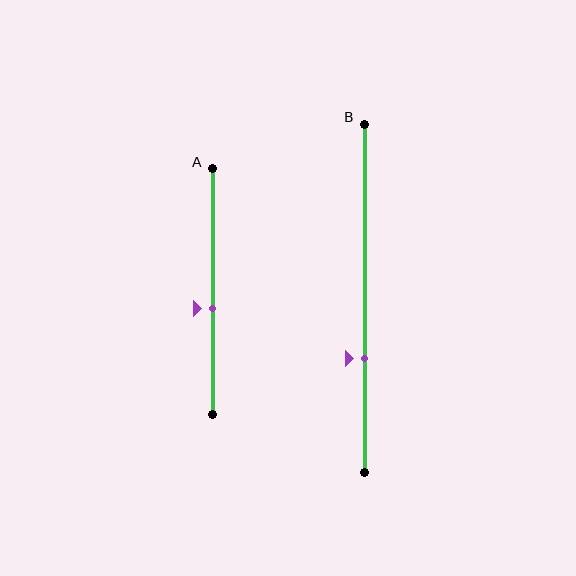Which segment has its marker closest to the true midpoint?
Segment A has its marker closest to the true midpoint.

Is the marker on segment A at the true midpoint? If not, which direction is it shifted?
No, the marker on segment A is shifted downward by about 7% of the segment length.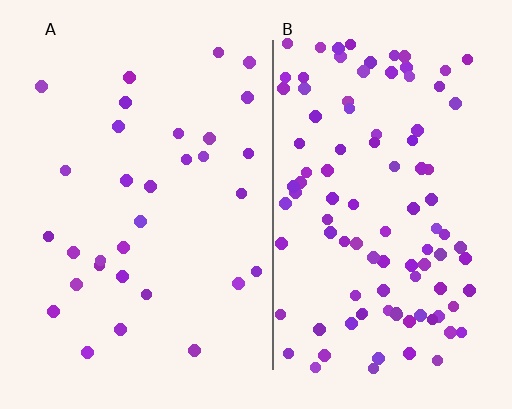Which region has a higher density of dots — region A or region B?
B (the right).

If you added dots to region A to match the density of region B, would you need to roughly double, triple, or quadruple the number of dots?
Approximately triple.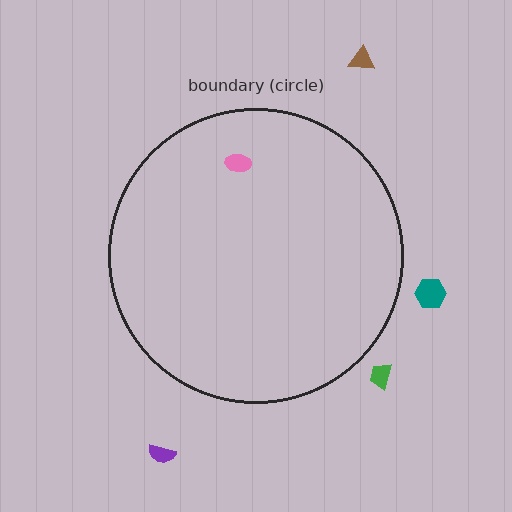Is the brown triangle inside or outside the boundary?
Outside.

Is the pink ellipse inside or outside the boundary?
Inside.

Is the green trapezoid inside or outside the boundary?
Outside.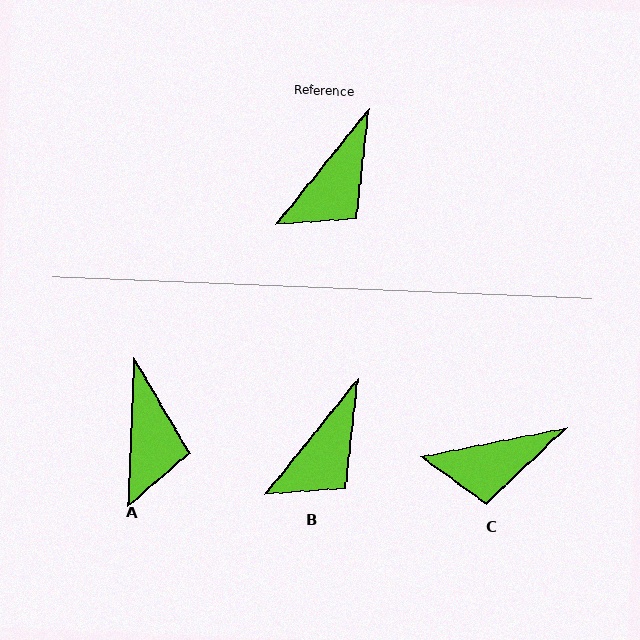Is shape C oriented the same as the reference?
No, it is off by about 40 degrees.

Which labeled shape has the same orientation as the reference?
B.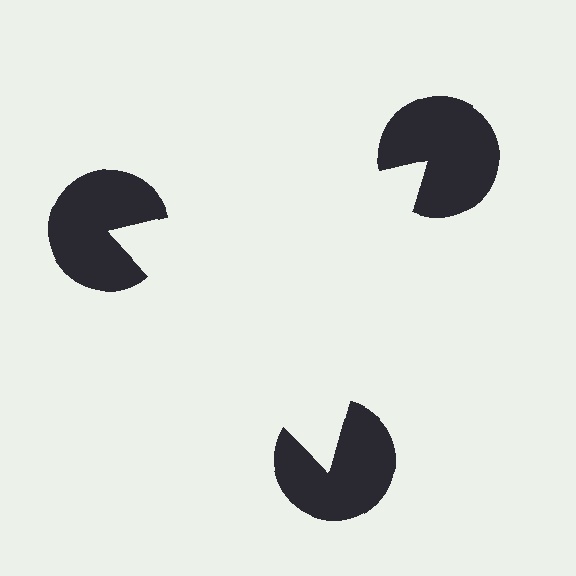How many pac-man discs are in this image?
There are 3 — one at each vertex of the illusory triangle.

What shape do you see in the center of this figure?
An illusory triangle — its edges are inferred from the aligned wedge cuts in the pac-man discs, not physically drawn.